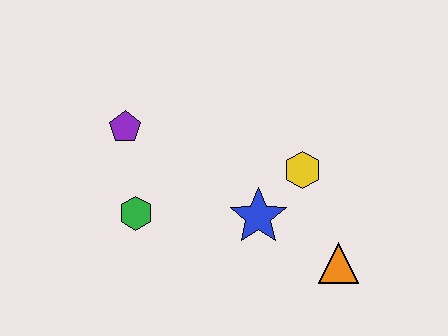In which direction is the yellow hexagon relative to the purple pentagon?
The yellow hexagon is to the right of the purple pentagon.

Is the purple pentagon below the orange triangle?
No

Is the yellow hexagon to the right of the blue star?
Yes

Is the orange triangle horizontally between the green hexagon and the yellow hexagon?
No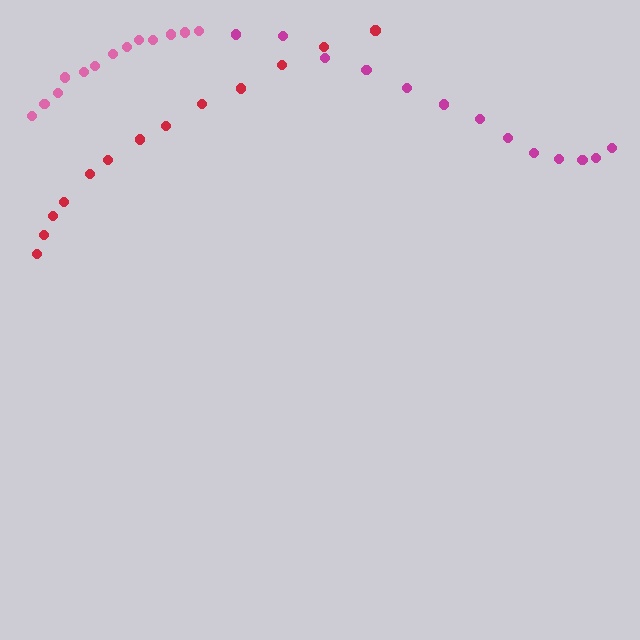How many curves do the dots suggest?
There are 3 distinct paths.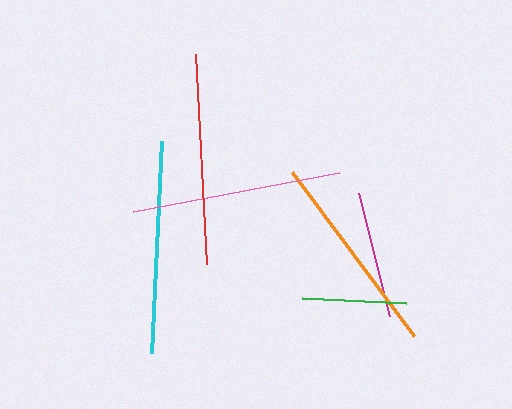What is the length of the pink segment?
The pink segment is approximately 209 pixels long.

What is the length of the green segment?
The green segment is approximately 105 pixels long.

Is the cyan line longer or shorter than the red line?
The cyan line is longer than the red line.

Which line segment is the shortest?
The green line is the shortest at approximately 105 pixels.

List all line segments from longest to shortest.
From longest to shortest: cyan, red, pink, orange, magenta, green.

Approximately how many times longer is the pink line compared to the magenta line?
The pink line is approximately 1.7 times the length of the magenta line.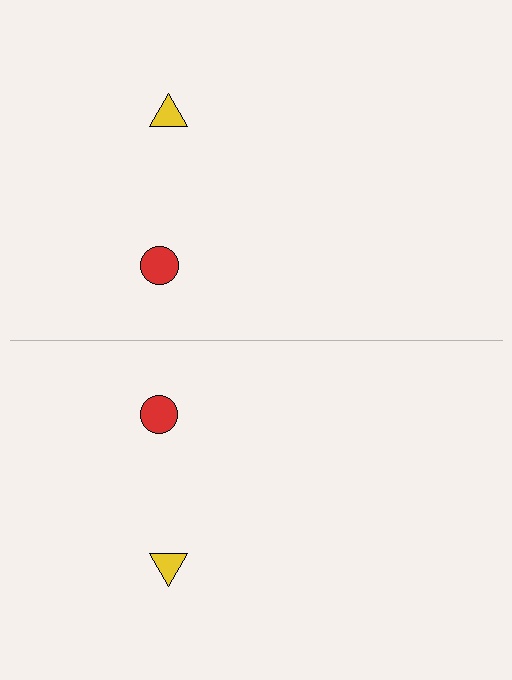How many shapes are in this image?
There are 4 shapes in this image.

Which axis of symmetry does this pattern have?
The pattern has a horizontal axis of symmetry running through the center of the image.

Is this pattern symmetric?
Yes, this pattern has bilateral (reflection) symmetry.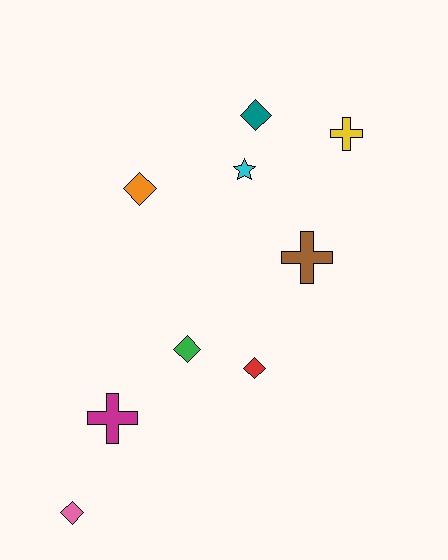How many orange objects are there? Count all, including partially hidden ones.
There is 1 orange object.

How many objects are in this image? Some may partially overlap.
There are 9 objects.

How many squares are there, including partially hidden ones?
There are no squares.